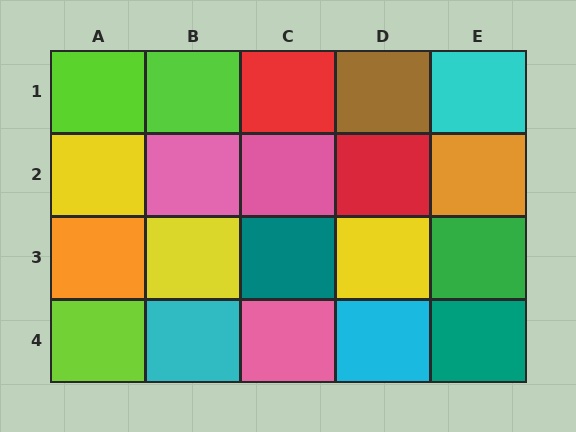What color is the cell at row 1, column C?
Red.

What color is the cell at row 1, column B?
Lime.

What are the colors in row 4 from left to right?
Lime, cyan, pink, cyan, teal.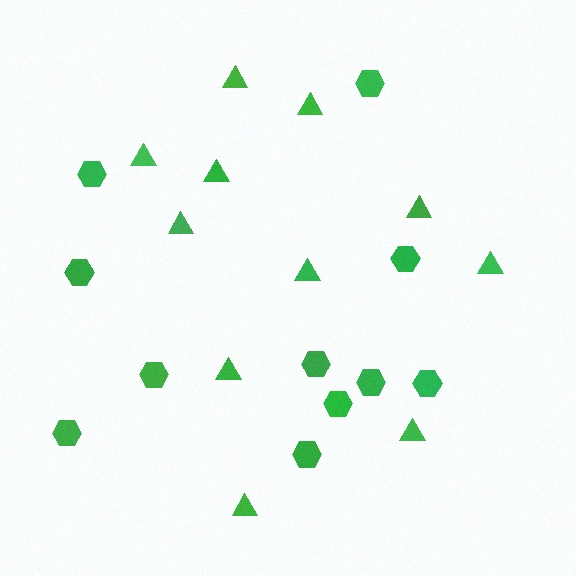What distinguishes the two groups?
There are 2 groups: one group of hexagons (11) and one group of triangles (11).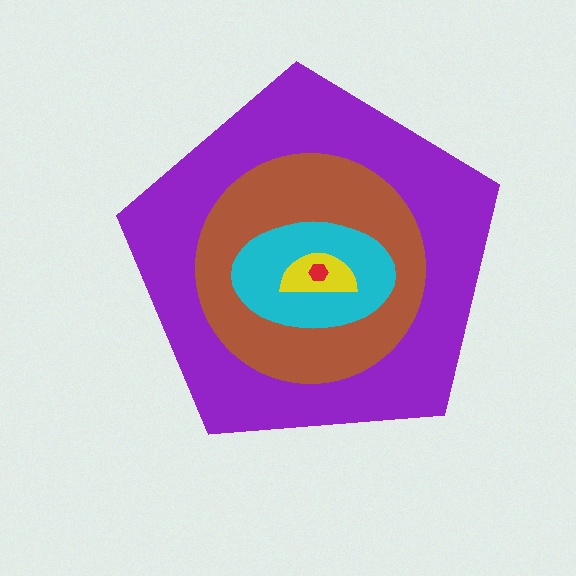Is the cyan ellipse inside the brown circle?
Yes.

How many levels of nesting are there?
5.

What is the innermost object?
The red hexagon.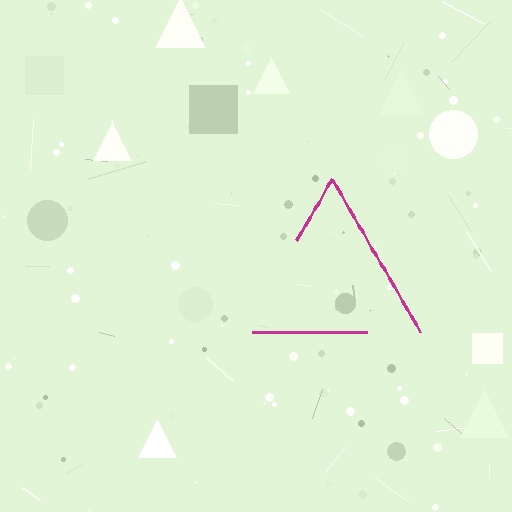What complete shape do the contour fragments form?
The contour fragments form a triangle.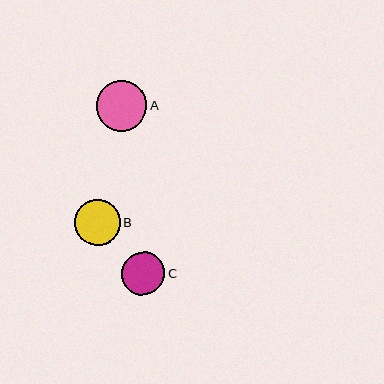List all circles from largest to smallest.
From largest to smallest: A, B, C.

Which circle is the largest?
Circle A is the largest with a size of approximately 50 pixels.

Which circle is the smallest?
Circle C is the smallest with a size of approximately 43 pixels.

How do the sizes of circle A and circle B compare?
Circle A and circle B are approximately the same size.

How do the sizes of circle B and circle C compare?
Circle B and circle C are approximately the same size.